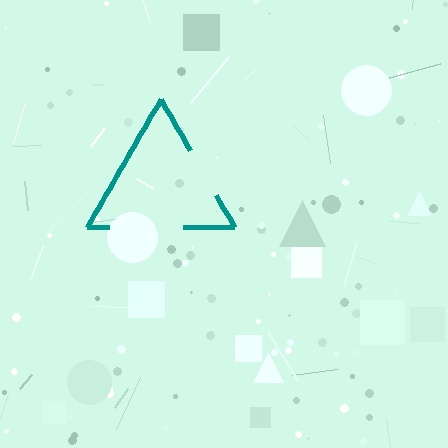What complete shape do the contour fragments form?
The contour fragments form a triangle.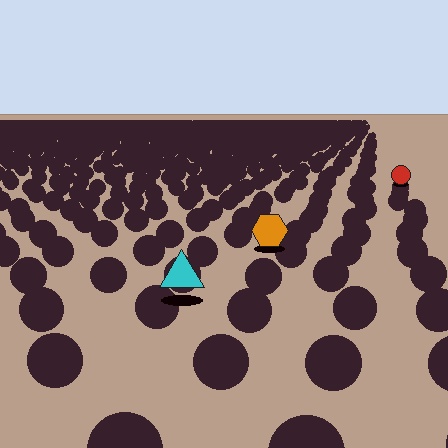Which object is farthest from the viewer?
The red circle is farthest from the viewer. It appears smaller and the ground texture around it is denser.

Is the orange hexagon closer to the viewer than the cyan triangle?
No. The cyan triangle is closer — you can tell from the texture gradient: the ground texture is coarser near it.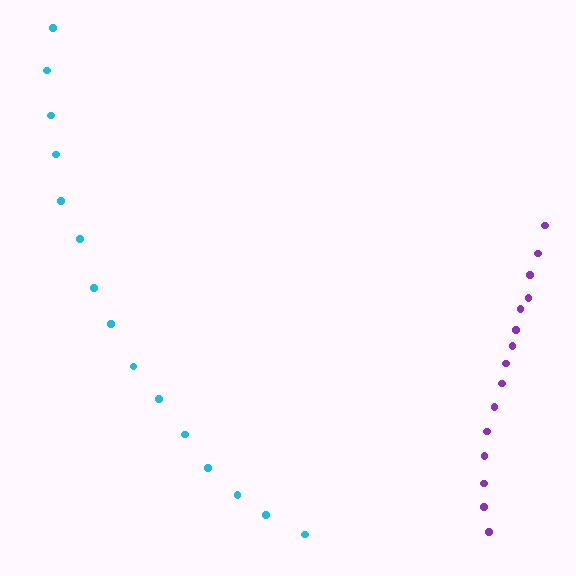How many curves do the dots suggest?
There are 2 distinct paths.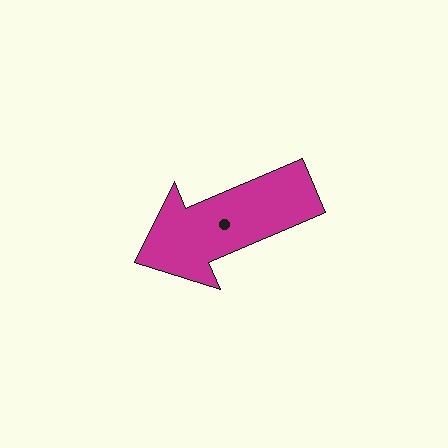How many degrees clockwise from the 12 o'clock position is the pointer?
Approximately 247 degrees.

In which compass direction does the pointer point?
Southwest.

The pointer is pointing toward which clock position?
Roughly 8 o'clock.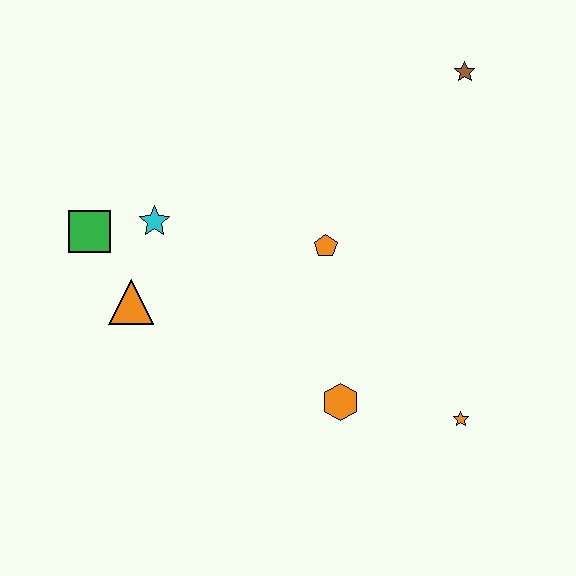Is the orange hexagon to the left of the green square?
No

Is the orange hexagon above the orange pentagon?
No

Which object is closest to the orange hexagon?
The orange star is closest to the orange hexagon.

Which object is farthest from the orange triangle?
The brown star is farthest from the orange triangle.